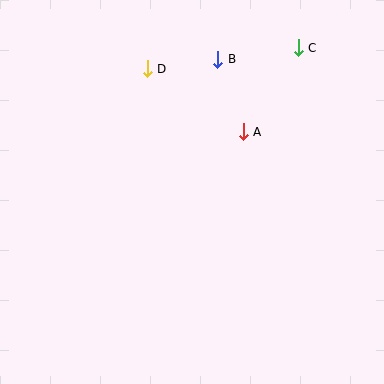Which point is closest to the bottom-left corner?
Point D is closest to the bottom-left corner.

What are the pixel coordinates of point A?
Point A is at (243, 132).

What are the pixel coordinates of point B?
Point B is at (218, 59).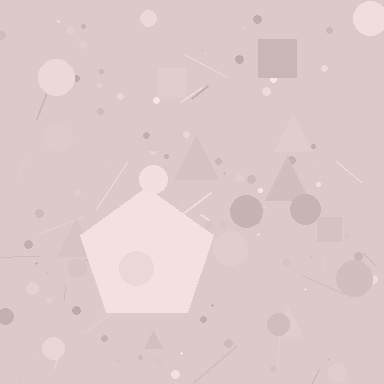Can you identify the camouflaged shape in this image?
The camouflaged shape is a pentagon.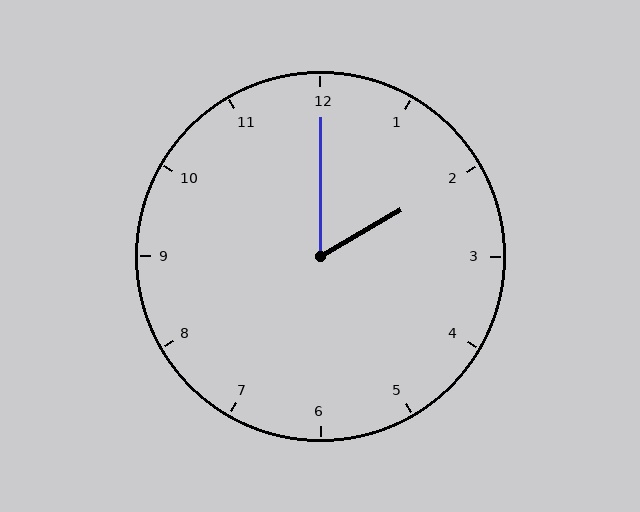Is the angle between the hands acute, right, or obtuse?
It is acute.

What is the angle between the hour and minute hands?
Approximately 60 degrees.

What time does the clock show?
2:00.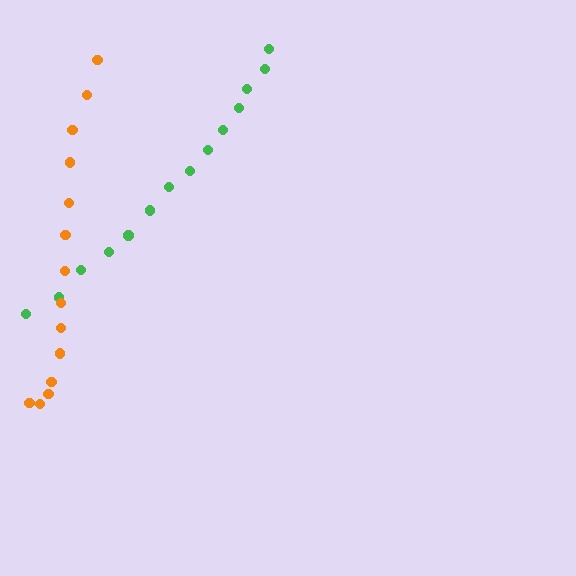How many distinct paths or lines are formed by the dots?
There are 2 distinct paths.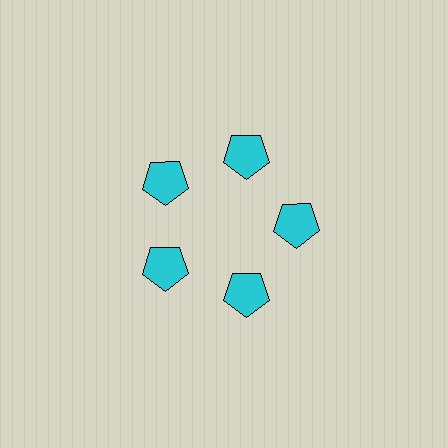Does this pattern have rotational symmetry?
Yes, this pattern has 5-fold rotational symmetry. It looks the same after rotating 72 degrees around the center.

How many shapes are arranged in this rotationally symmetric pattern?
There are 5 shapes, arranged in 5 groups of 1.